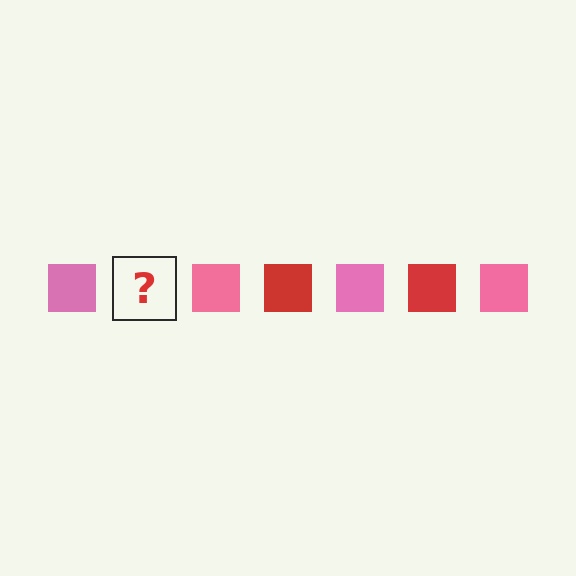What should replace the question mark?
The question mark should be replaced with a red square.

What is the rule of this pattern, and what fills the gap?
The rule is that the pattern cycles through pink, red squares. The gap should be filled with a red square.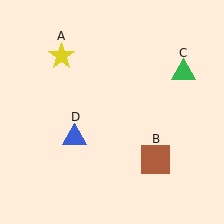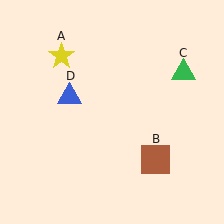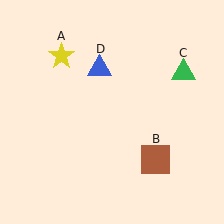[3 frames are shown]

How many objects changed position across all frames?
1 object changed position: blue triangle (object D).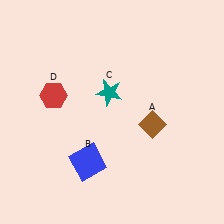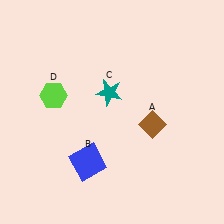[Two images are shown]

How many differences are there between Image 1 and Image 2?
There is 1 difference between the two images.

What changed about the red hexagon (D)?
In Image 1, D is red. In Image 2, it changed to lime.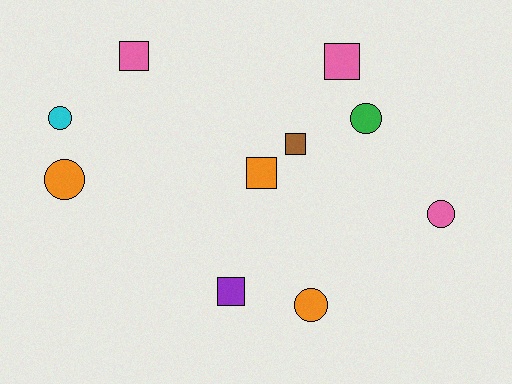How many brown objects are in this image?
There is 1 brown object.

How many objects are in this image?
There are 10 objects.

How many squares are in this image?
There are 5 squares.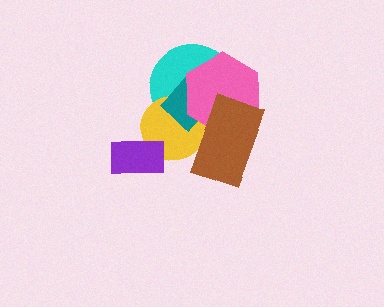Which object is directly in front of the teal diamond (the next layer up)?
The pink hexagon is directly in front of the teal diamond.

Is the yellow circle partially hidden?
Yes, it is partially covered by another shape.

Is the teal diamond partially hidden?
Yes, it is partially covered by another shape.